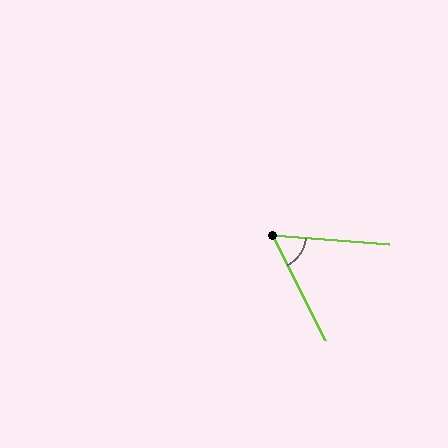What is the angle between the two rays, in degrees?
Approximately 59 degrees.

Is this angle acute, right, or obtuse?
It is acute.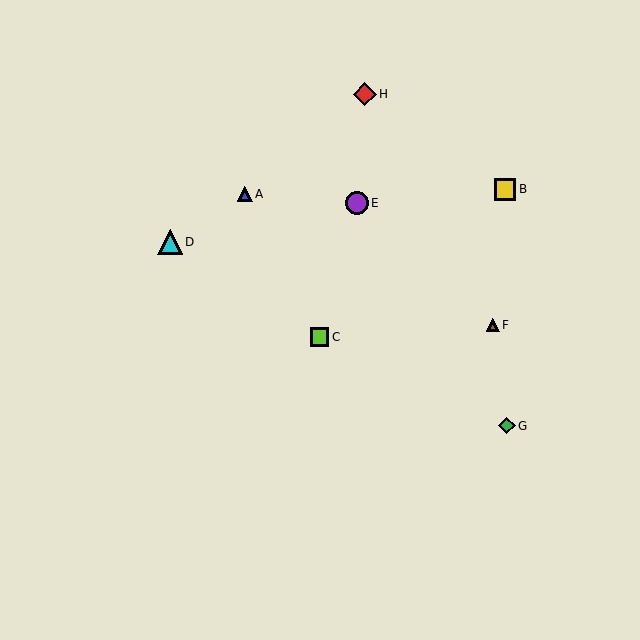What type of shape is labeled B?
Shape B is a yellow square.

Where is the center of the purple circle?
The center of the purple circle is at (357, 203).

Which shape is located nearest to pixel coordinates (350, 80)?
The red diamond (labeled H) at (365, 94) is nearest to that location.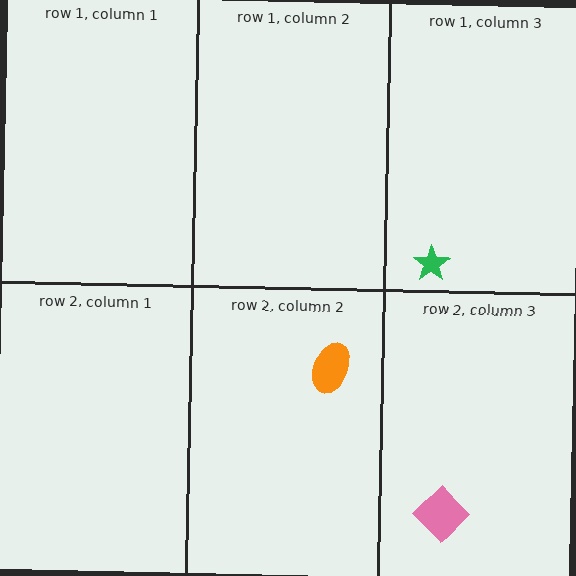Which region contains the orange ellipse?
The row 2, column 2 region.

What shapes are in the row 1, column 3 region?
The green star.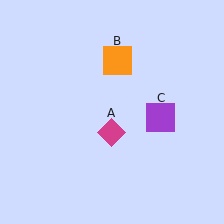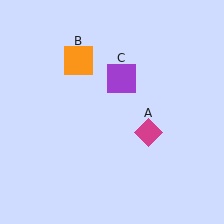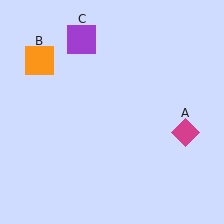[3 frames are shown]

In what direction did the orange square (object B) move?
The orange square (object B) moved left.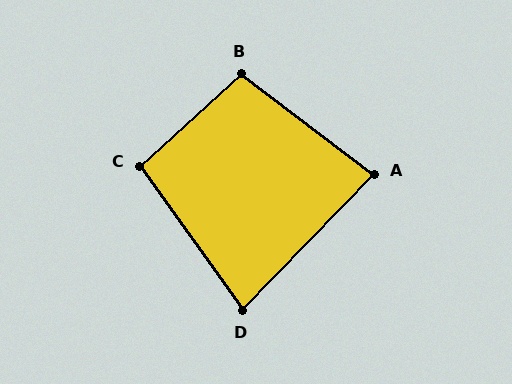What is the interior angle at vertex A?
Approximately 83 degrees (acute).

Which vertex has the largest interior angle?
B, at approximately 101 degrees.